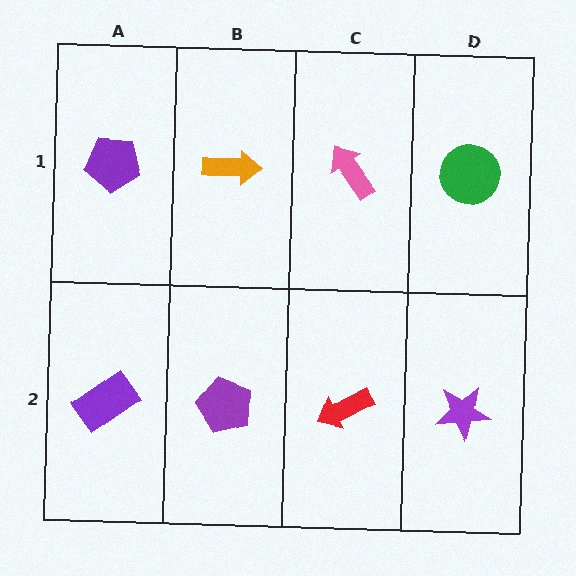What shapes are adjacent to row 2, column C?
A pink arrow (row 1, column C), a purple pentagon (row 2, column B), a purple star (row 2, column D).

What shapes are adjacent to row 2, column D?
A green circle (row 1, column D), a red arrow (row 2, column C).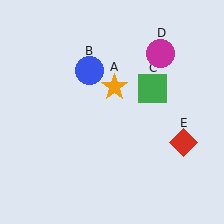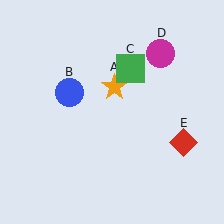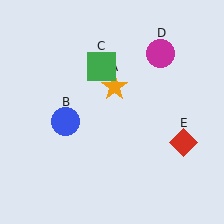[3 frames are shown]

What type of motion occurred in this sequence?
The blue circle (object B), green square (object C) rotated counterclockwise around the center of the scene.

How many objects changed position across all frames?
2 objects changed position: blue circle (object B), green square (object C).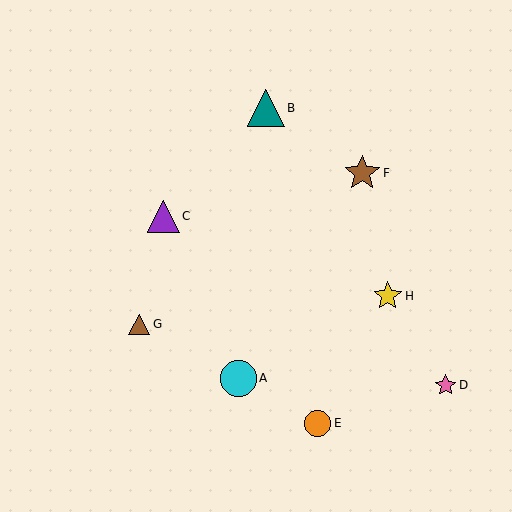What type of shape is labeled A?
Shape A is a cyan circle.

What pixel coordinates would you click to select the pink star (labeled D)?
Click at (446, 385) to select the pink star D.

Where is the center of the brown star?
The center of the brown star is at (362, 173).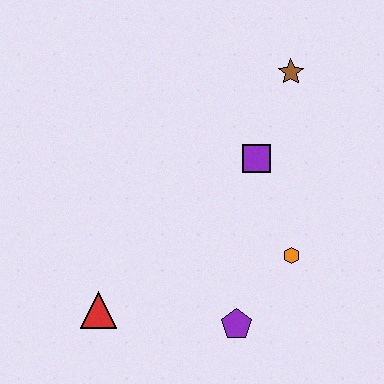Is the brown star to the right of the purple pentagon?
Yes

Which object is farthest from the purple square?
The red triangle is farthest from the purple square.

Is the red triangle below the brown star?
Yes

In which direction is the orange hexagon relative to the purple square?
The orange hexagon is below the purple square.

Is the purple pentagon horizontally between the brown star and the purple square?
No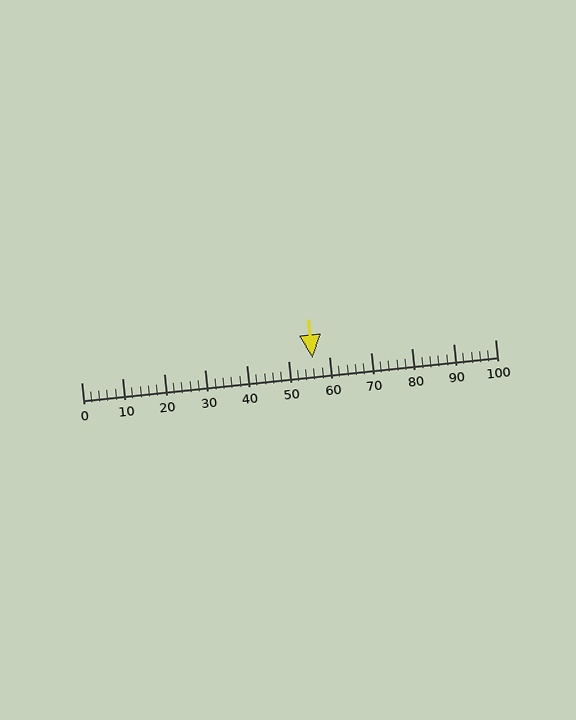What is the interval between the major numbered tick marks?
The major tick marks are spaced 10 units apart.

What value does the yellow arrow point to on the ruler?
The yellow arrow points to approximately 56.